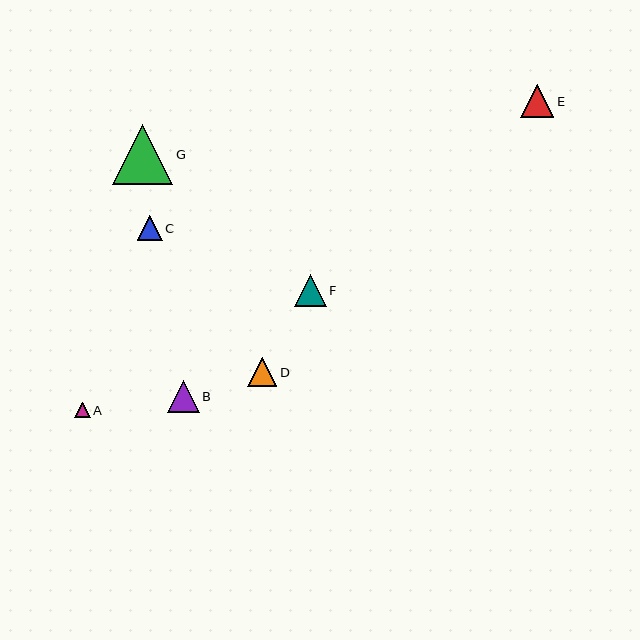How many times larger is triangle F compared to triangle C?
Triangle F is approximately 1.3 times the size of triangle C.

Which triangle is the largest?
Triangle G is the largest with a size of approximately 60 pixels.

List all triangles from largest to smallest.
From largest to smallest: G, E, B, F, D, C, A.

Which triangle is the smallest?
Triangle A is the smallest with a size of approximately 15 pixels.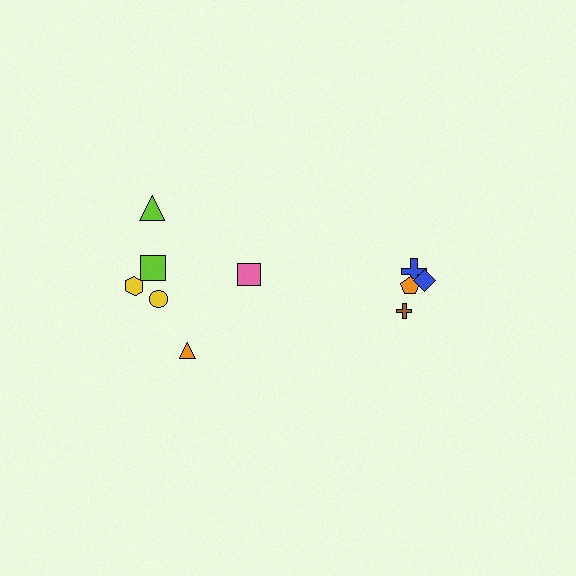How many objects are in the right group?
There are 4 objects.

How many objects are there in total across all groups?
There are 10 objects.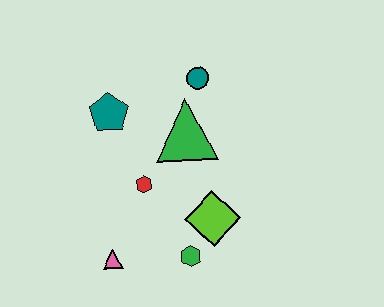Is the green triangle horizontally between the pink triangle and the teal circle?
Yes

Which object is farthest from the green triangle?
The pink triangle is farthest from the green triangle.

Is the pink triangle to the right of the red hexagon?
No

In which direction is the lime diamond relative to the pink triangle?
The lime diamond is to the right of the pink triangle.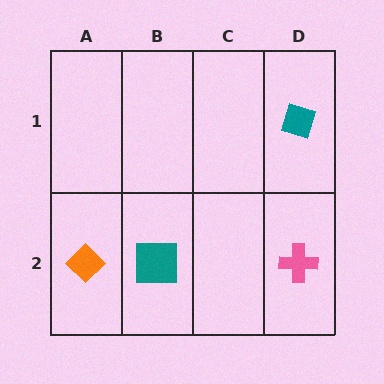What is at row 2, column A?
An orange diamond.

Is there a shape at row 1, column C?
No, that cell is empty.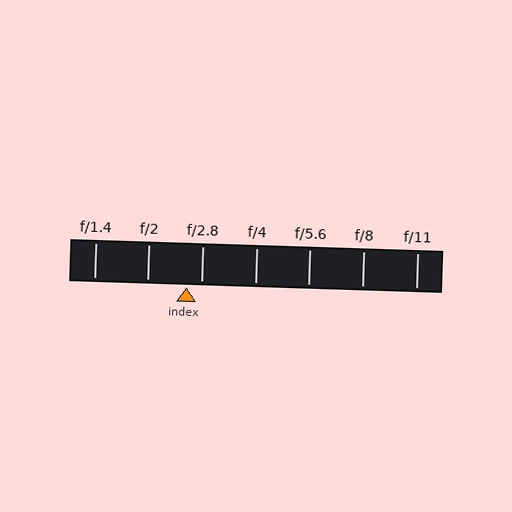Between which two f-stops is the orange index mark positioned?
The index mark is between f/2 and f/2.8.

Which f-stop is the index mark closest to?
The index mark is closest to f/2.8.